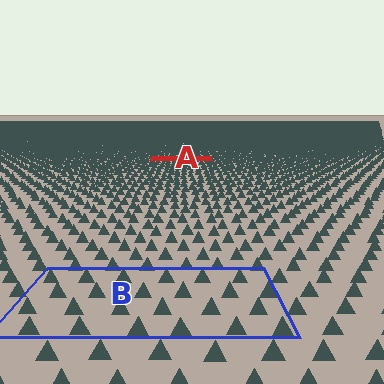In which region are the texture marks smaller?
The texture marks are smaller in region A, because it is farther away.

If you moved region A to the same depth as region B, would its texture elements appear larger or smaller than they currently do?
They would appear larger. At a closer depth, the same texture elements are projected at a bigger on-screen size.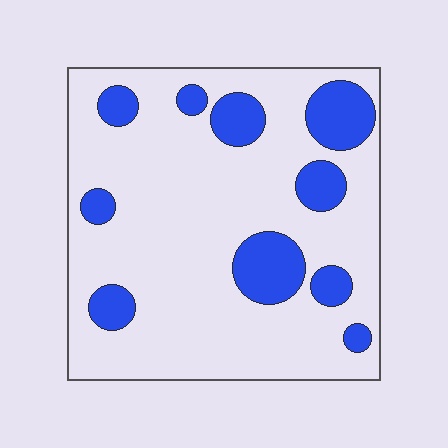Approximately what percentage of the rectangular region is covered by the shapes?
Approximately 20%.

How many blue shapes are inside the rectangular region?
10.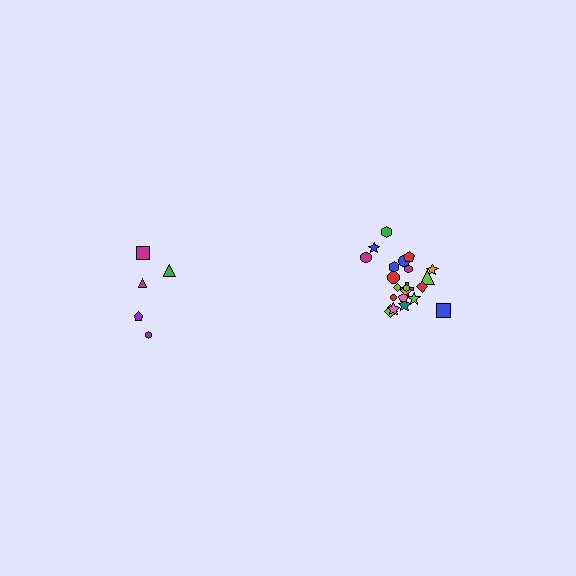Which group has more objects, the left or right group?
The right group.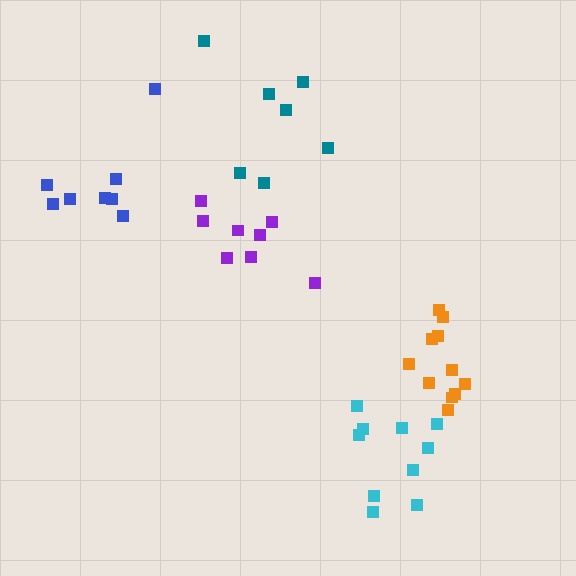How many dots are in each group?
Group 1: 10 dots, Group 2: 8 dots, Group 3: 7 dots, Group 4: 11 dots, Group 5: 8 dots (44 total).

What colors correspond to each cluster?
The clusters are colored: cyan, purple, teal, orange, blue.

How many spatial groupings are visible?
There are 5 spatial groupings.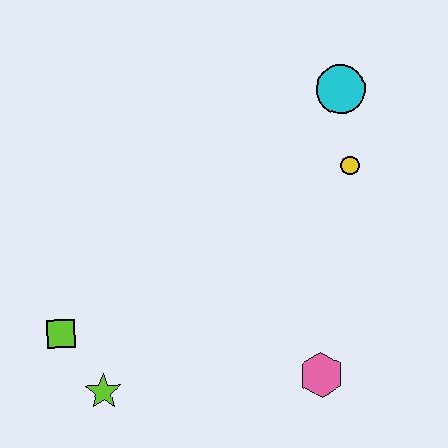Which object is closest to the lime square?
The lime star is closest to the lime square.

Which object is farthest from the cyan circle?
The lime star is farthest from the cyan circle.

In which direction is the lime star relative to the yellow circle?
The lime star is to the left of the yellow circle.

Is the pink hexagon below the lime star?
No